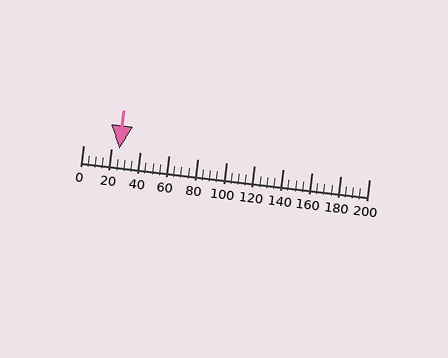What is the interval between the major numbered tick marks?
The major tick marks are spaced 20 units apart.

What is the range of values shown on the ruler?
The ruler shows values from 0 to 200.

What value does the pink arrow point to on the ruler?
The pink arrow points to approximately 25.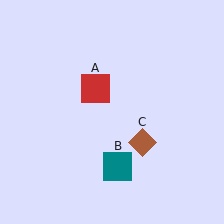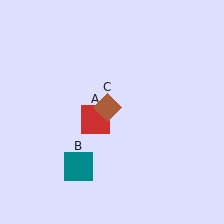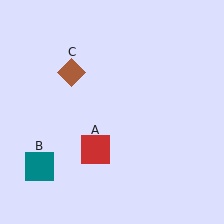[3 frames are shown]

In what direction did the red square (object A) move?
The red square (object A) moved down.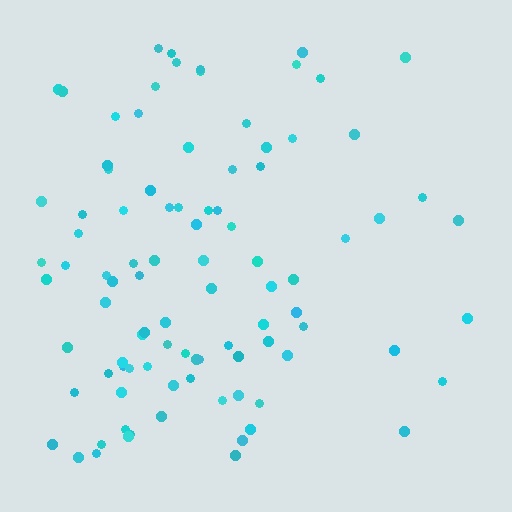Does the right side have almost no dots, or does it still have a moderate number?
Still a moderate number, just noticeably fewer than the left.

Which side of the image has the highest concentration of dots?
The left.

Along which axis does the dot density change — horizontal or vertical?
Horizontal.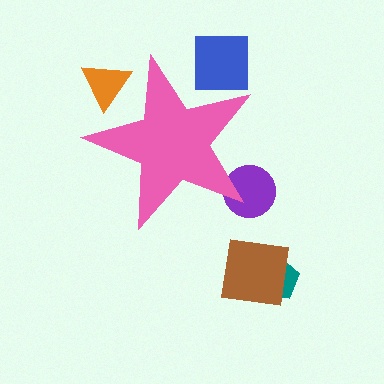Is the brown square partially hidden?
No, the brown square is fully visible.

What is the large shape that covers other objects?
A pink star.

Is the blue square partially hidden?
Yes, the blue square is partially hidden behind the pink star.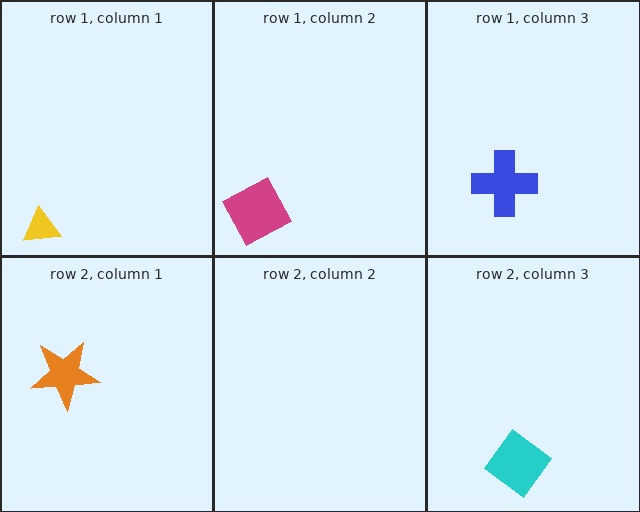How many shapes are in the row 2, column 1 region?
1.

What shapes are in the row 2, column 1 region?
The orange star.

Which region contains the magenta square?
The row 1, column 2 region.